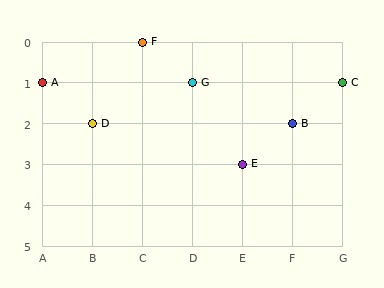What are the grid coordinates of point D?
Point D is at grid coordinates (B, 2).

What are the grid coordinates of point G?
Point G is at grid coordinates (D, 1).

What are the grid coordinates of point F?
Point F is at grid coordinates (C, 0).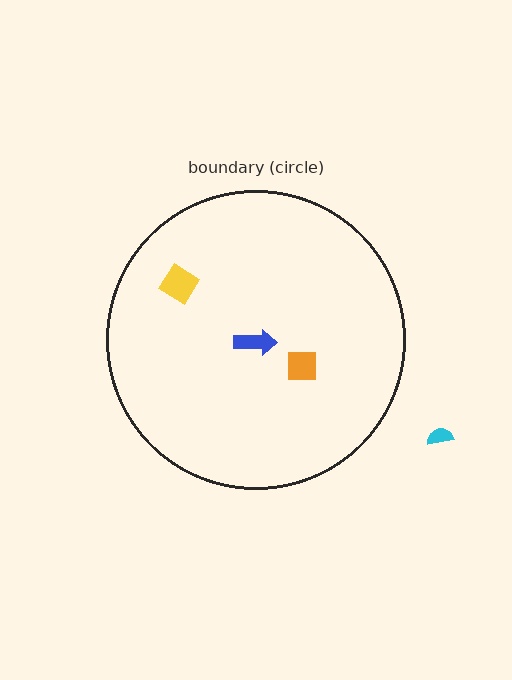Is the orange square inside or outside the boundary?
Inside.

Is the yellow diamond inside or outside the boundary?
Inside.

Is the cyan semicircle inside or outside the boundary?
Outside.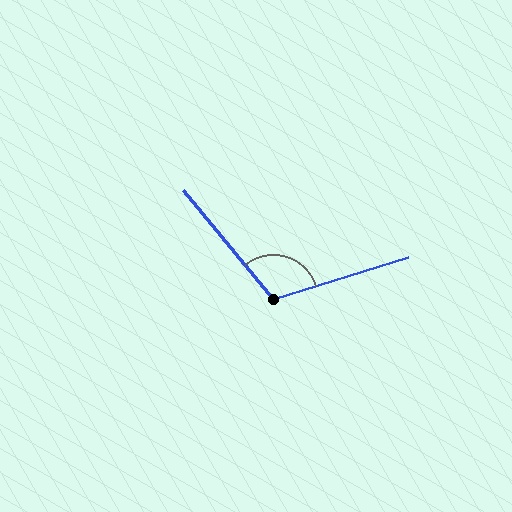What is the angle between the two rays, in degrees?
Approximately 112 degrees.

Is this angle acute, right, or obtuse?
It is obtuse.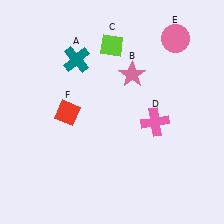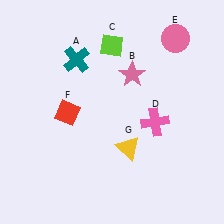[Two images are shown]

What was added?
A yellow triangle (G) was added in Image 2.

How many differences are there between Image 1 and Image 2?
There is 1 difference between the two images.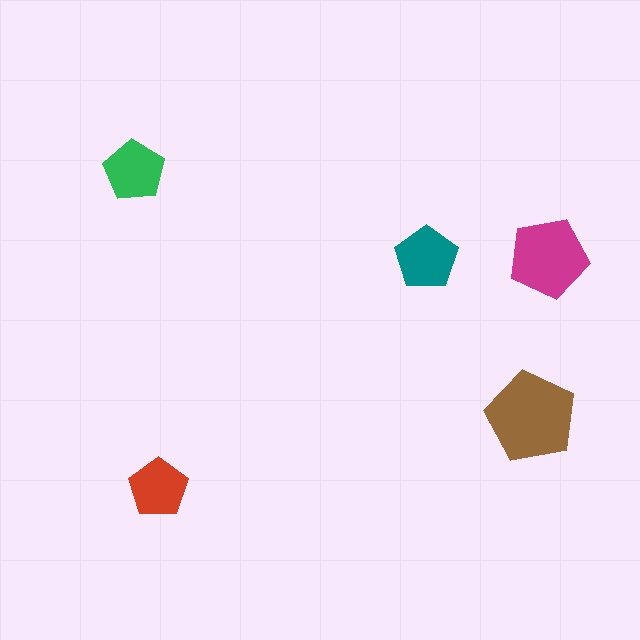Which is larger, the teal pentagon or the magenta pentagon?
The magenta one.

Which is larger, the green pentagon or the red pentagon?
The green one.